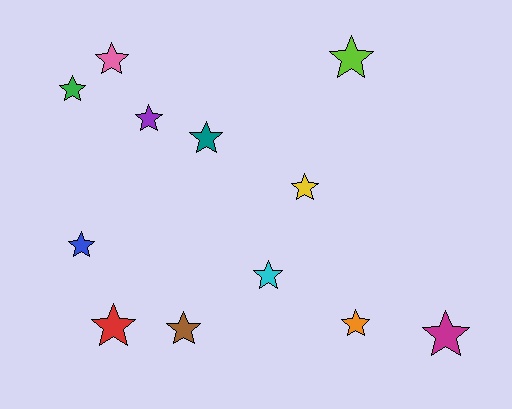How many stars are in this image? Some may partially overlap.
There are 12 stars.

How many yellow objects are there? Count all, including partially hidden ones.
There is 1 yellow object.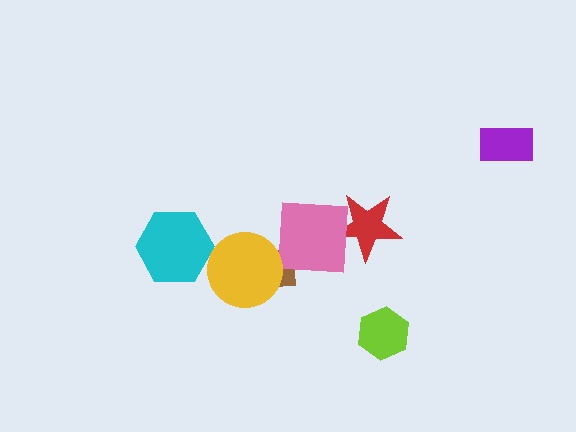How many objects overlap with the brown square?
2 objects overlap with the brown square.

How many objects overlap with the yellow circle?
1 object overlaps with the yellow circle.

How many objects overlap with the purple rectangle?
0 objects overlap with the purple rectangle.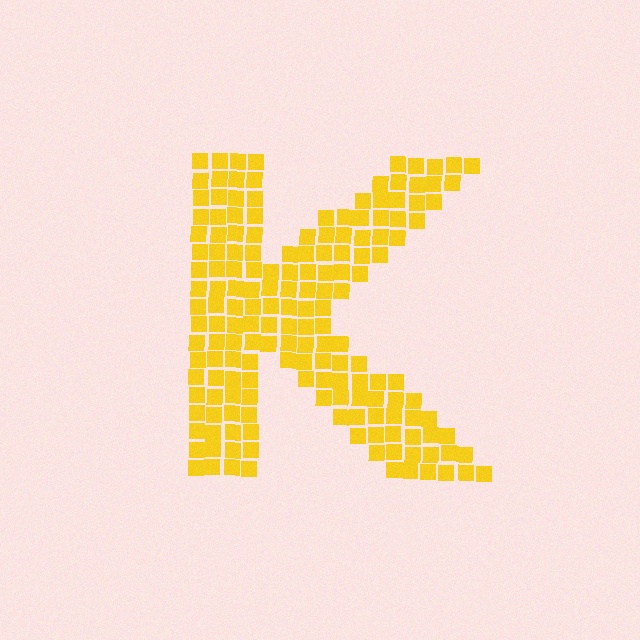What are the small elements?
The small elements are squares.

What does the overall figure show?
The overall figure shows the letter K.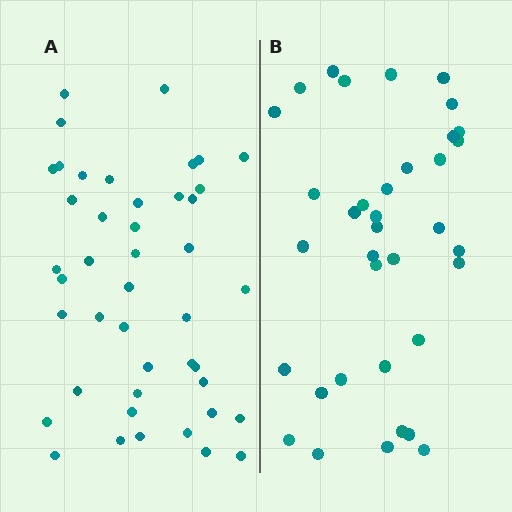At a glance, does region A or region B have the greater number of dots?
Region A (the left region) has more dots.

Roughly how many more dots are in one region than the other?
Region A has roughly 8 or so more dots than region B.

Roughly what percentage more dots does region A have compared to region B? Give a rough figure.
About 20% more.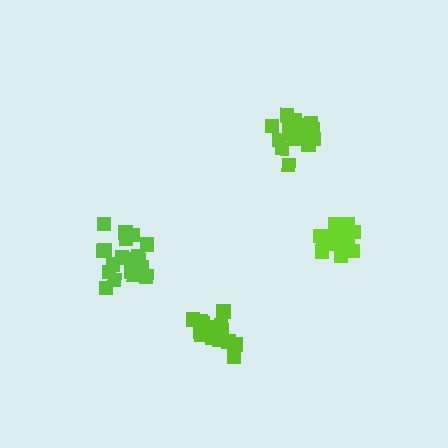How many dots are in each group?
Group 1: 17 dots, Group 2: 19 dots, Group 3: 20 dots, Group 4: 19 dots (75 total).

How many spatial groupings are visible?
There are 4 spatial groupings.